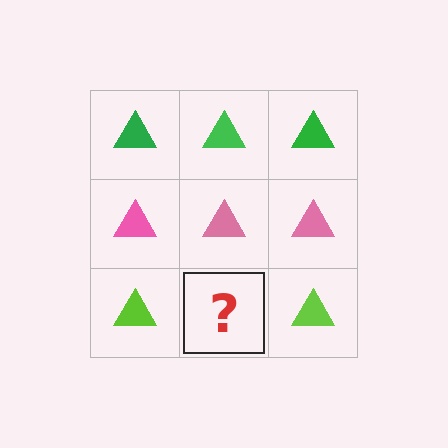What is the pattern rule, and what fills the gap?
The rule is that each row has a consistent color. The gap should be filled with a lime triangle.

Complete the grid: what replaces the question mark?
The question mark should be replaced with a lime triangle.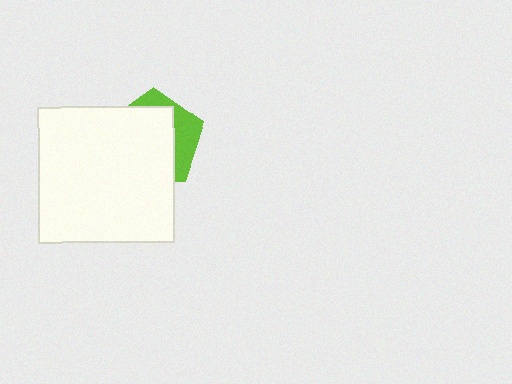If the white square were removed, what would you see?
You would see the complete lime pentagon.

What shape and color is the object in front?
The object in front is a white square.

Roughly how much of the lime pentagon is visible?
A small part of it is visible (roughly 30%).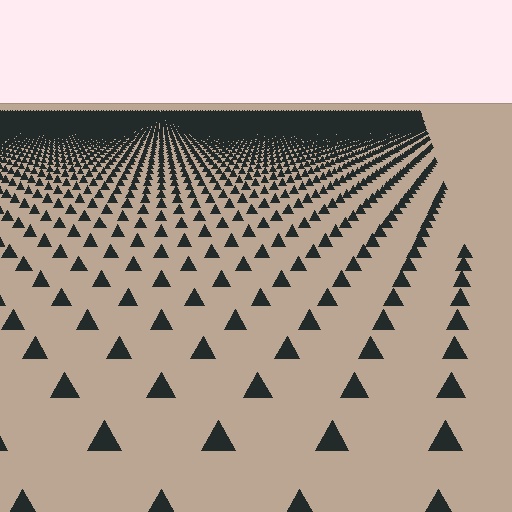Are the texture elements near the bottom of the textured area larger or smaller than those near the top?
Larger. Near the bottom, elements are closer to the viewer and appear at a bigger on-screen size.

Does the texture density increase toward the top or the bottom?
Density increases toward the top.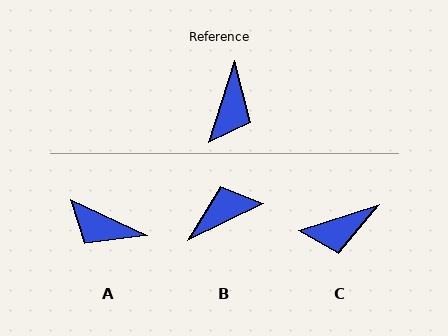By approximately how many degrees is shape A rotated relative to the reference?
Approximately 98 degrees clockwise.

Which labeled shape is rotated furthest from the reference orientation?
B, about 134 degrees away.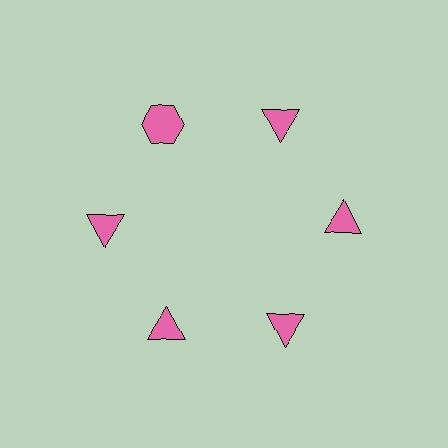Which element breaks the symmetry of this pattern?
The pink hexagon at roughly the 11 o'clock position breaks the symmetry. All other shapes are pink triangles.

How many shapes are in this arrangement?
There are 6 shapes arranged in a ring pattern.